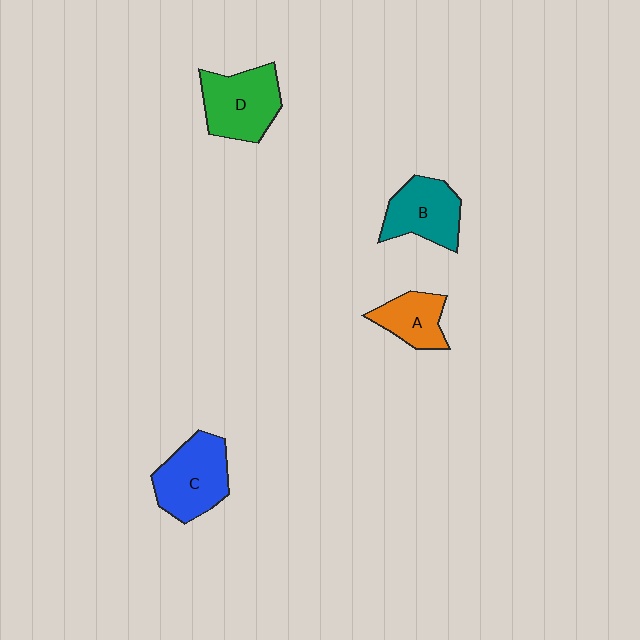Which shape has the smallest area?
Shape A (orange).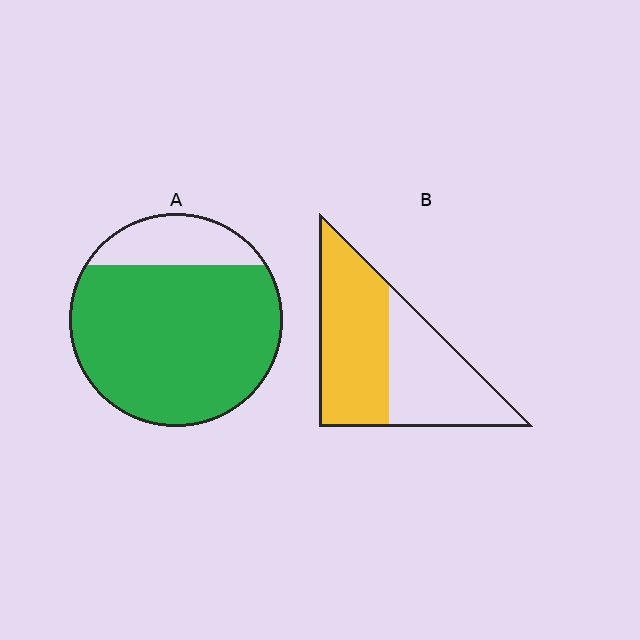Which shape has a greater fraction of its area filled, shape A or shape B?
Shape A.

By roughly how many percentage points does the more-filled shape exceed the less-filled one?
By roughly 25 percentage points (A over B).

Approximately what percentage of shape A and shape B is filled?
A is approximately 80% and B is approximately 55%.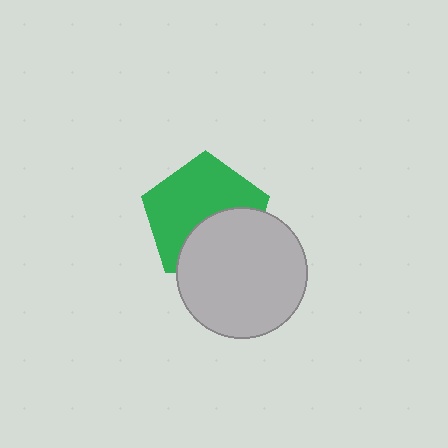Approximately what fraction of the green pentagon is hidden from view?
Roughly 39% of the green pentagon is hidden behind the light gray circle.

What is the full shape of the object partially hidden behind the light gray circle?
The partially hidden object is a green pentagon.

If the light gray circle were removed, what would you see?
You would see the complete green pentagon.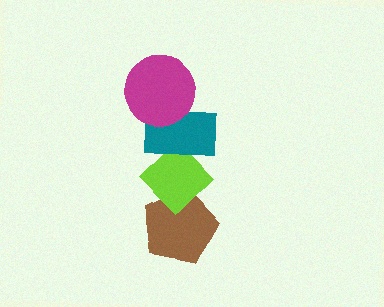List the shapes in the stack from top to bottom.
From top to bottom: the magenta circle, the teal rectangle, the lime diamond, the brown pentagon.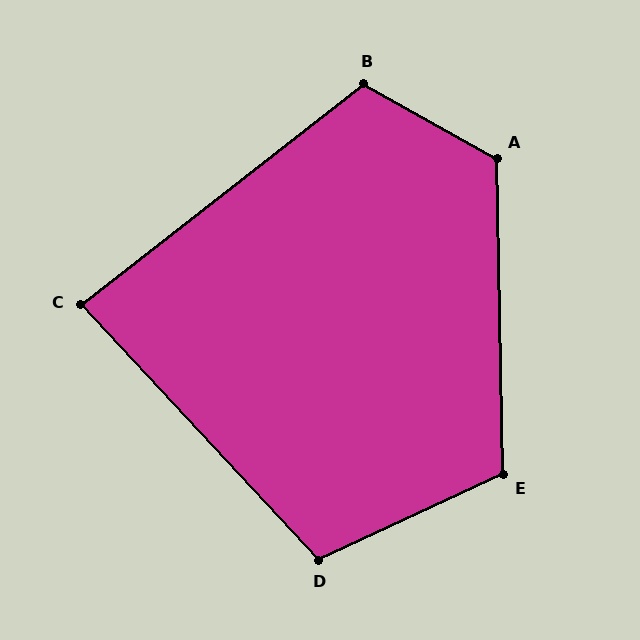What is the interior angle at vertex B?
Approximately 113 degrees (obtuse).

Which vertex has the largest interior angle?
A, at approximately 120 degrees.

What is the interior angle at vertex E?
Approximately 114 degrees (obtuse).